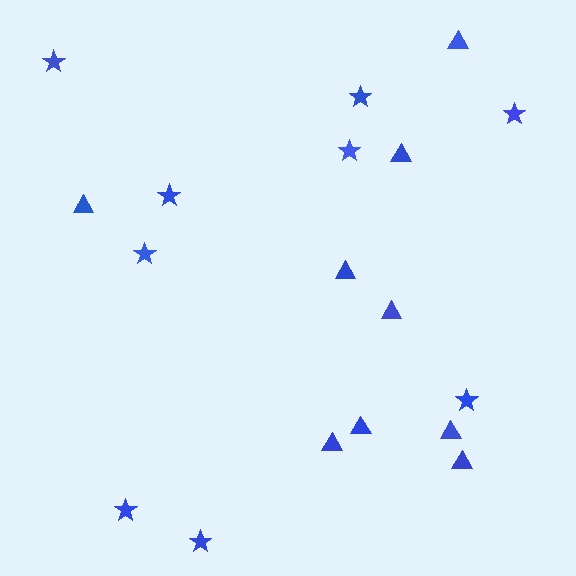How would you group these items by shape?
There are 2 groups: one group of stars (9) and one group of triangles (9).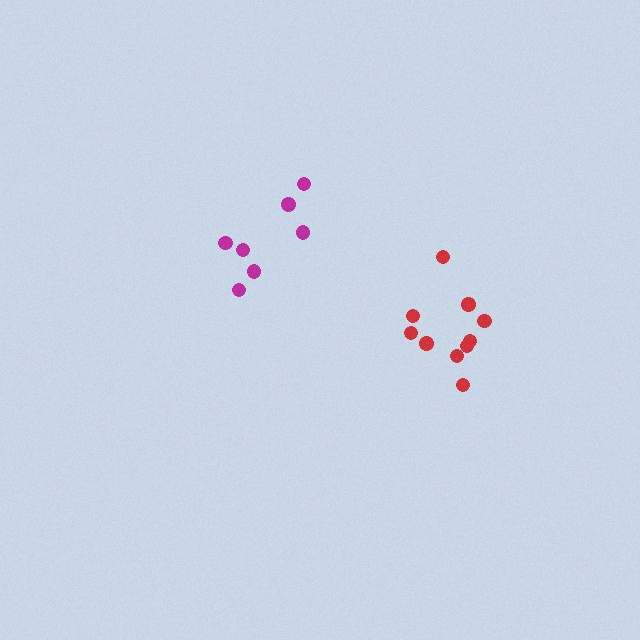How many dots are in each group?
Group 1: 7 dots, Group 2: 10 dots (17 total).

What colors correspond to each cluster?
The clusters are colored: magenta, red.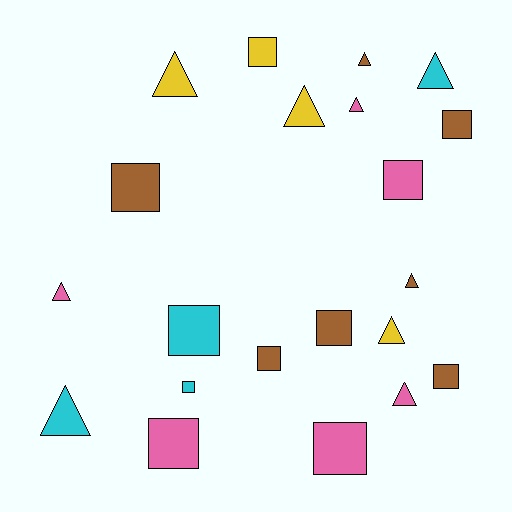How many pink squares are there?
There are 3 pink squares.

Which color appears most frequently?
Brown, with 7 objects.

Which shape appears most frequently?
Square, with 11 objects.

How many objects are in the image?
There are 21 objects.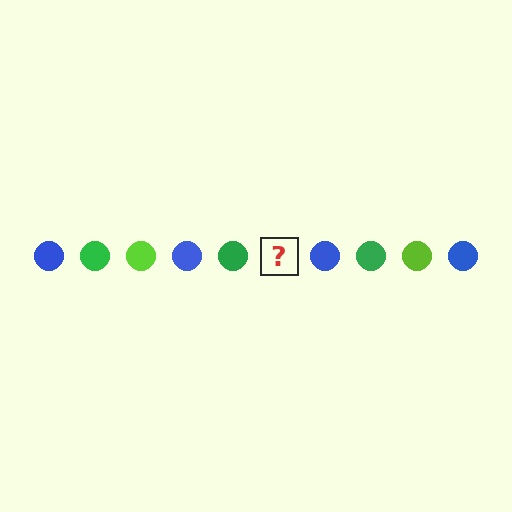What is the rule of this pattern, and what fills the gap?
The rule is that the pattern cycles through blue, green, lime circles. The gap should be filled with a lime circle.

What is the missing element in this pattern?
The missing element is a lime circle.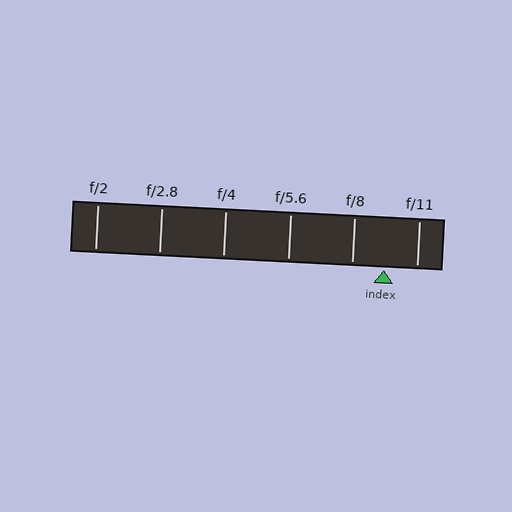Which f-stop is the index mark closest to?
The index mark is closest to f/8.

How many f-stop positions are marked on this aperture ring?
There are 6 f-stop positions marked.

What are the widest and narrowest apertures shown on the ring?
The widest aperture shown is f/2 and the narrowest is f/11.